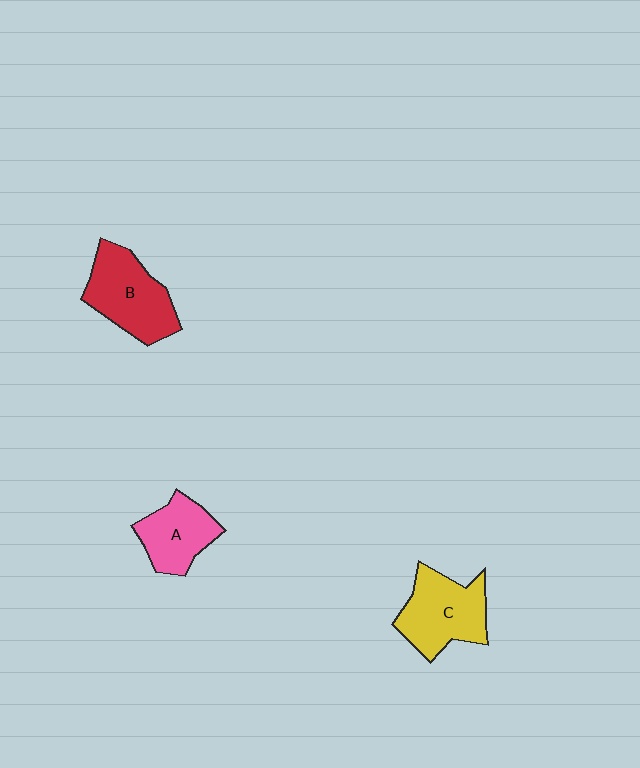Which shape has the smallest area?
Shape A (pink).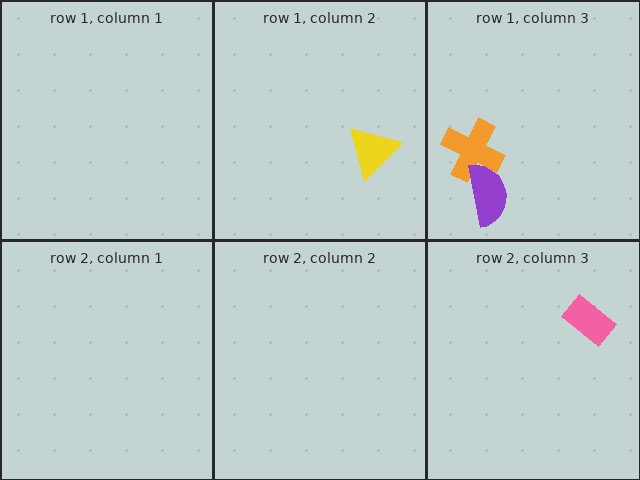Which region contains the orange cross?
The row 1, column 3 region.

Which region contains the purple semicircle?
The row 1, column 3 region.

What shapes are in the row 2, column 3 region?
The pink rectangle.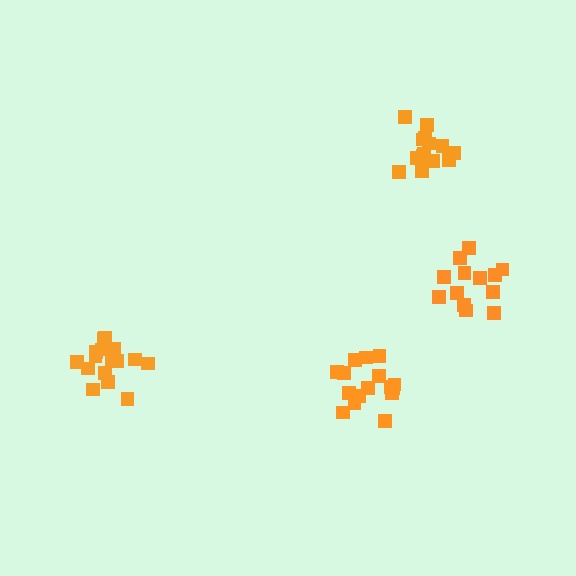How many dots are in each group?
Group 1: 16 dots, Group 2: 13 dots, Group 3: 15 dots, Group 4: 16 dots (60 total).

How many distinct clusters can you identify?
There are 4 distinct clusters.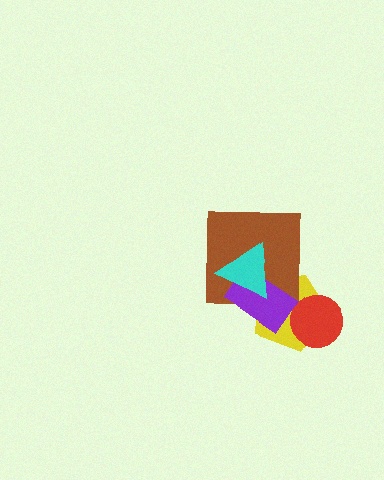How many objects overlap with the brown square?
3 objects overlap with the brown square.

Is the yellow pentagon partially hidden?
Yes, it is partially covered by another shape.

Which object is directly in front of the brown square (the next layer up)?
The purple rectangle is directly in front of the brown square.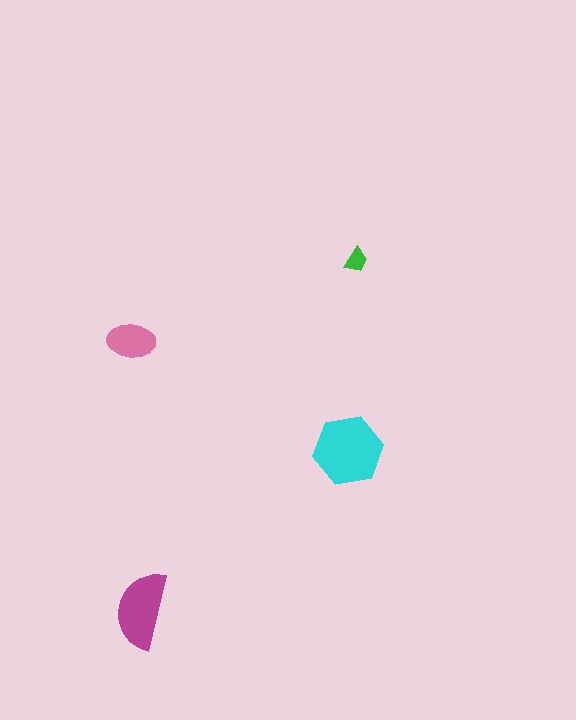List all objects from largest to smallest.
The cyan hexagon, the magenta semicircle, the pink ellipse, the green trapezoid.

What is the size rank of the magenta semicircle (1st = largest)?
2nd.